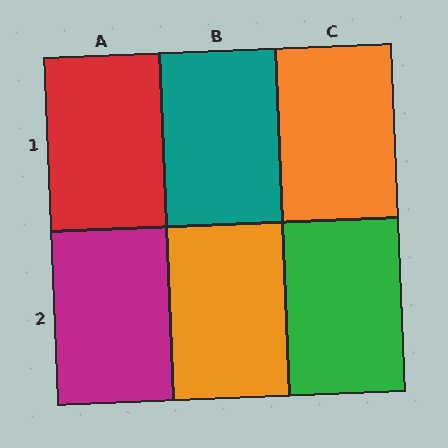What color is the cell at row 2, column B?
Orange.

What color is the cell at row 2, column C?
Green.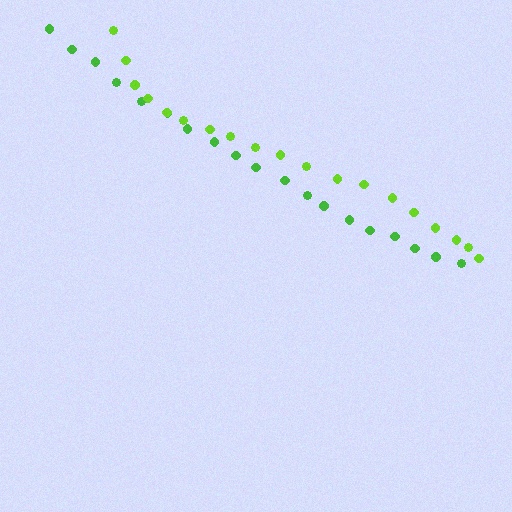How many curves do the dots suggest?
There are 2 distinct paths.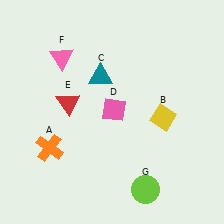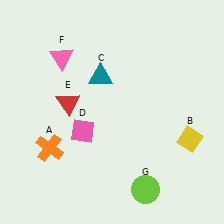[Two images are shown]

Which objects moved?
The objects that moved are: the yellow diamond (B), the pink diamond (D).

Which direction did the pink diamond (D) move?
The pink diamond (D) moved left.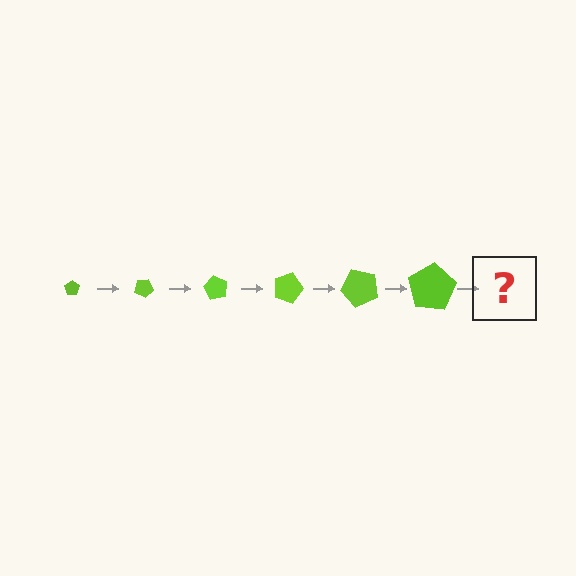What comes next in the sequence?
The next element should be a pentagon, larger than the previous one and rotated 180 degrees from the start.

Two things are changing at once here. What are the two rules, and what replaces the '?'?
The two rules are that the pentagon grows larger each step and it rotates 30 degrees each step. The '?' should be a pentagon, larger than the previous one and rotated 180 degrees from the start.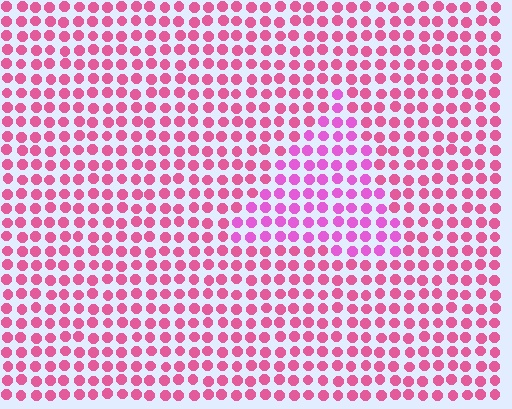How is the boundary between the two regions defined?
The boundary is defined purely by a slight shift in hue (about 26 degrees). Spacing, size, and orientation are identical on both sides.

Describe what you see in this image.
The image is filled with small pink elements in a uniform arrangement. A triangle-shaped region is visible where the elements are tinted to a slightly different hue, forming a subtle color boundary.